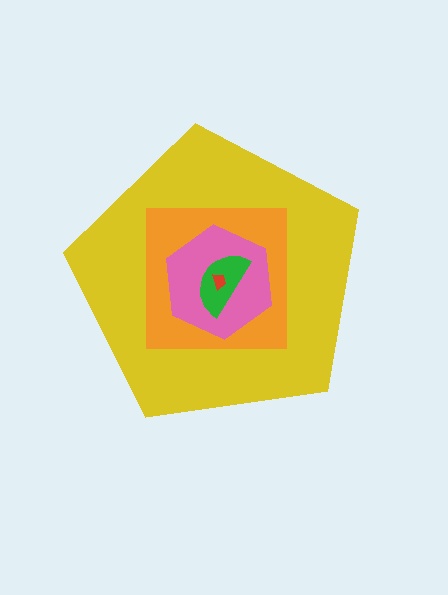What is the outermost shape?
The yellow pentagon.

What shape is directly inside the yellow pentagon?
The orange square.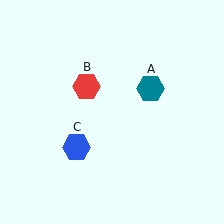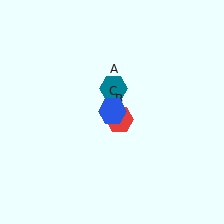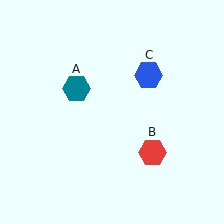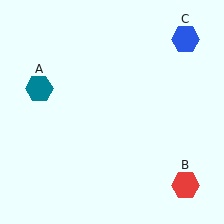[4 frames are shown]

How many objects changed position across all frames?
3 objects changed position: teal hexagon (object A), red hexagon (object B), blue hexagon (object C).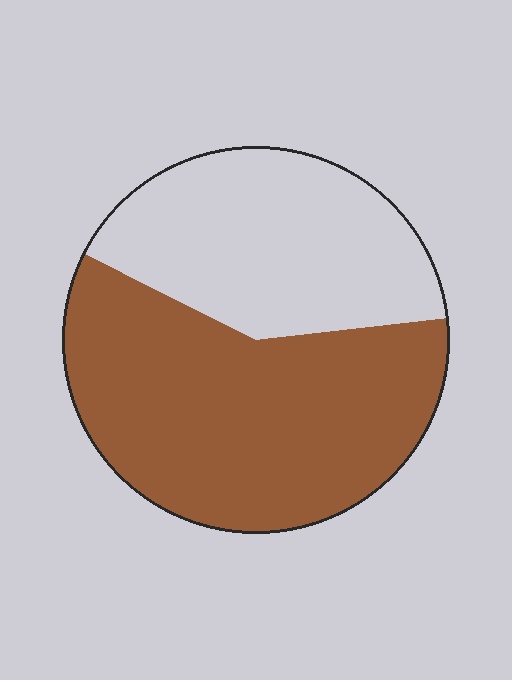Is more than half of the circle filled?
Yes.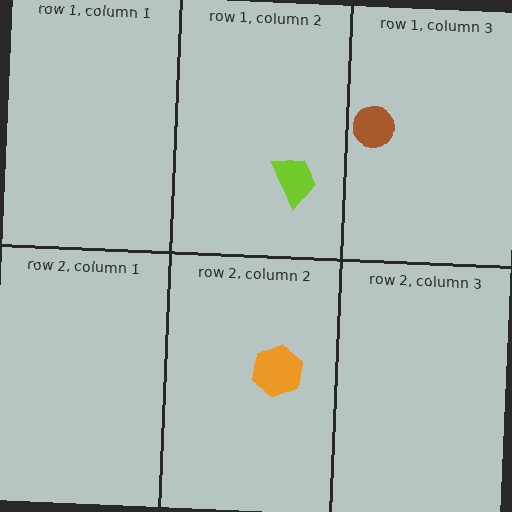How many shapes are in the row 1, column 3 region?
1.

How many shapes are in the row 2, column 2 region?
1.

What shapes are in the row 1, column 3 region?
The brown circle.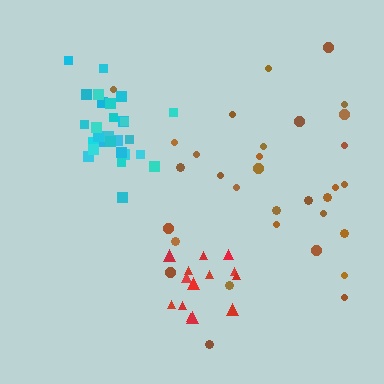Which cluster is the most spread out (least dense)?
Brown.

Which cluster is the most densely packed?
Cyan.